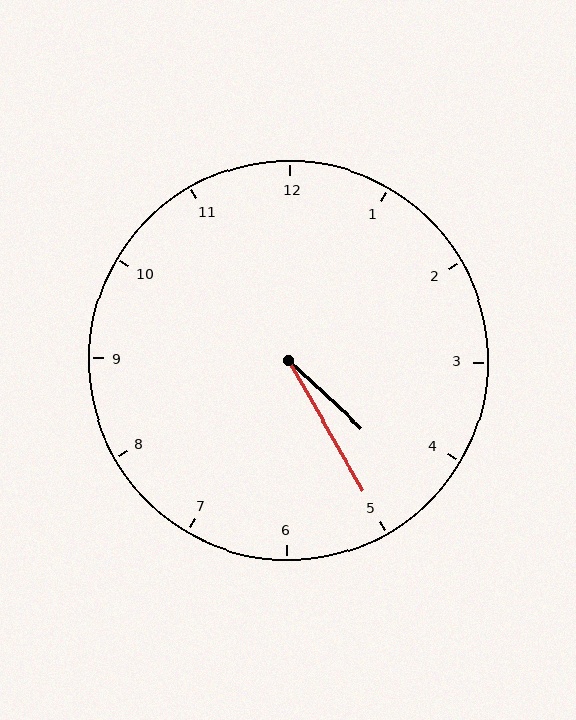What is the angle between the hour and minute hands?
Approximately 18 degrees.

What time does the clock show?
4:25.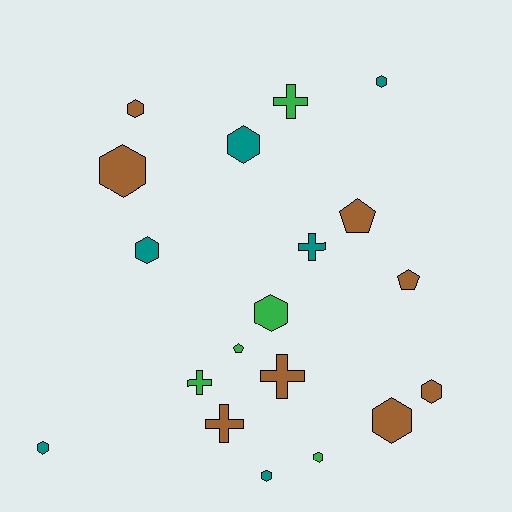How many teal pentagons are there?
There are no teal pentagons.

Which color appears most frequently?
Brown, with 8 objects.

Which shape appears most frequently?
Hexagon, with 11 objects.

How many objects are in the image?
There are 19 objects.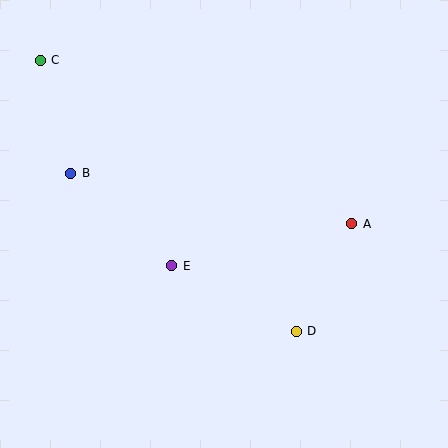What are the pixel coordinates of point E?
Point E is at (172, 266).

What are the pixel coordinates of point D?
Point D is at (296, 331).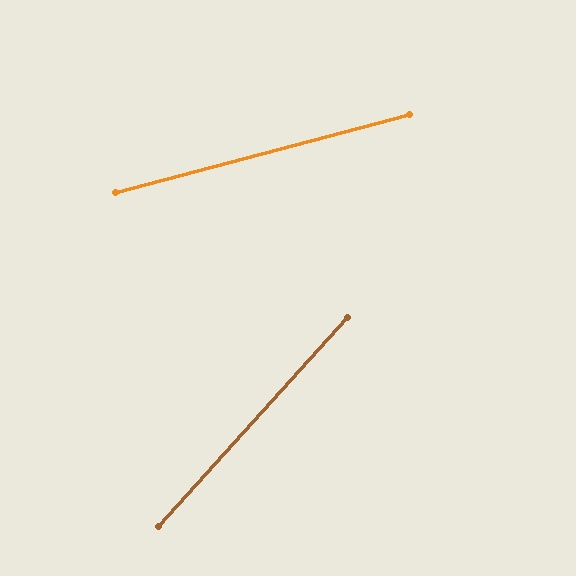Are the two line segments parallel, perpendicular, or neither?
Neither parallel nor perpendicular — they differ by about 33°.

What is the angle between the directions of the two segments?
Approximately 33 degrees.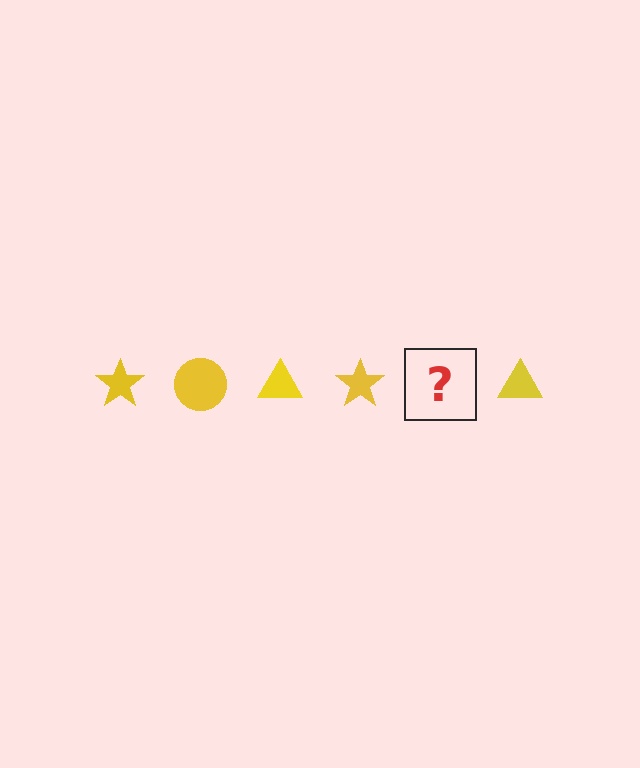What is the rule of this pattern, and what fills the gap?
The rule is that the pattern cycles through star, circle, triangle shapes in yellow. The gap should be filled with a yellow circle.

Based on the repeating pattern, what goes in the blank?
The blank should be a yellow circle.